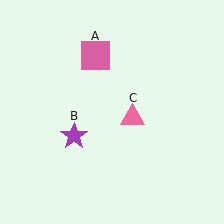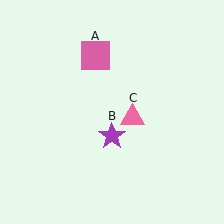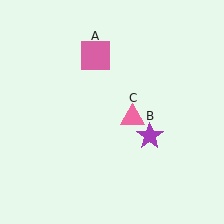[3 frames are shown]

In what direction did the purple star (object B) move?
The purple star (object B) moved right.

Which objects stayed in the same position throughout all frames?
Pink square (object A) and pink triangle (object C) remained stationary.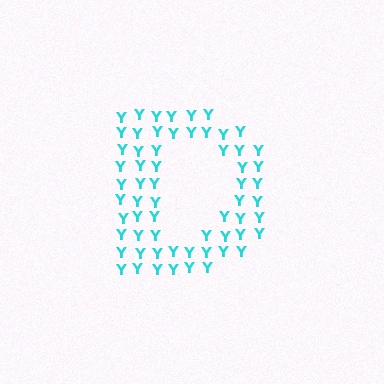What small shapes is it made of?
It is made of small letter Y's.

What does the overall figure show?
The overall figure shows the letter D.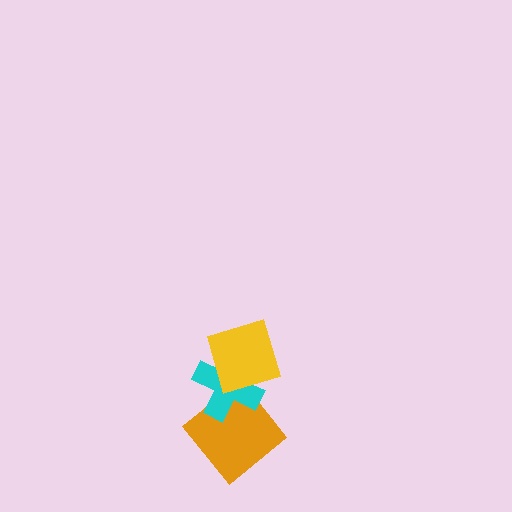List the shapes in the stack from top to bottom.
From top to bottom: the yellow square, the cyan cross, the orange diamond.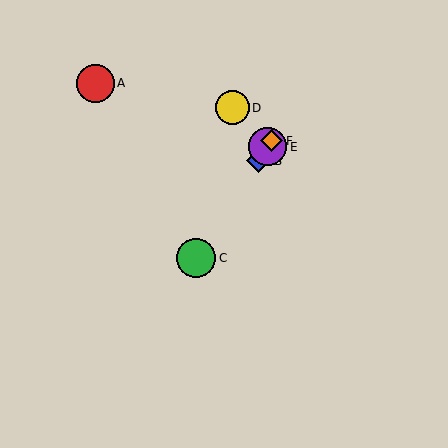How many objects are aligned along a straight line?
4 objects (B, C, E, F) are aligned along a straight line.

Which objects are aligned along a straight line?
Objects B, C, E, F are aligned along a straight line.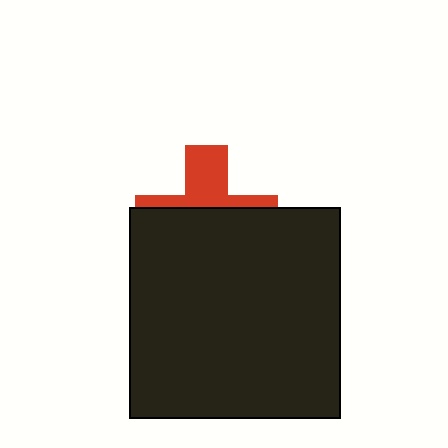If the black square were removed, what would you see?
You would see the complete red cross.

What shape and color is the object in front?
The object in front is a black square.